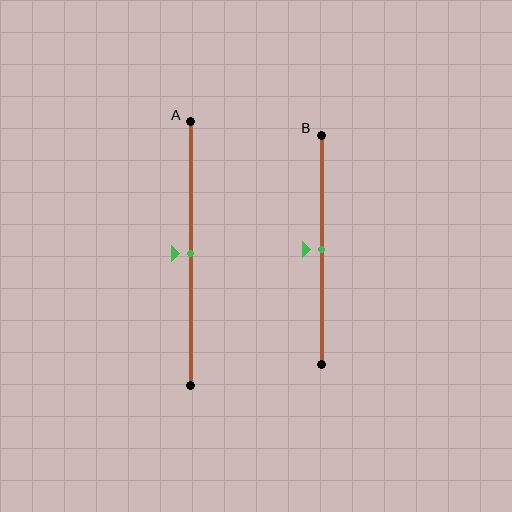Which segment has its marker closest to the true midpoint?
Segment A has its marker closest to the true midpoint.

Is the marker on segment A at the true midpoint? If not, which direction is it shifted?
Yes, the marker on segment A is at the true midpoint.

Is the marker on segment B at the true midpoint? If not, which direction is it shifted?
Yes, the marker on segment B is at the true midpoint.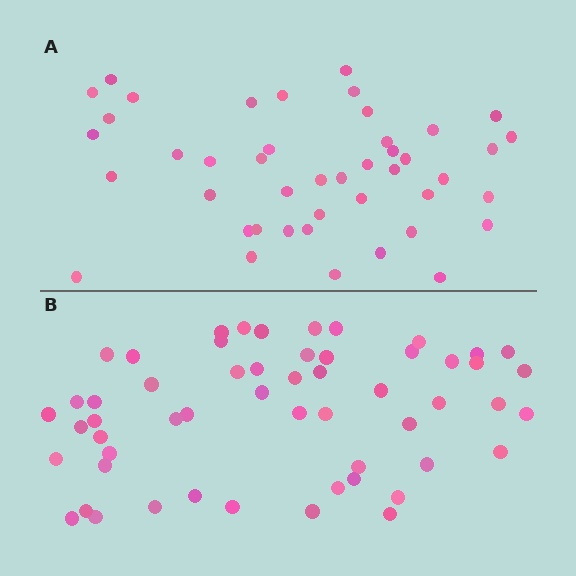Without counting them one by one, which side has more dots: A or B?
Region B (the bottom region) has more dots.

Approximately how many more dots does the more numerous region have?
Region B has roughly 12 or so more dots than region A.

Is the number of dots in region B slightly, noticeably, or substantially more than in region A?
Region B has noticeably more, but not dramatically so. The ratio is roughly 1.2 to 1.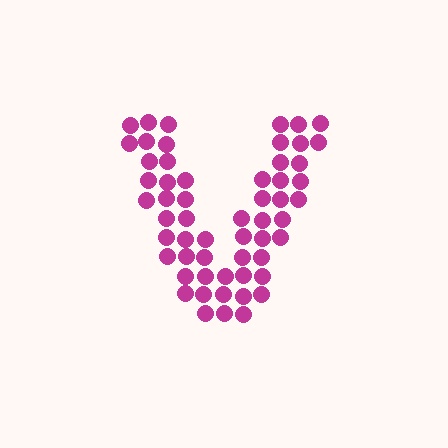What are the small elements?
The small elements are circles.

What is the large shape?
The large shape is the letter V.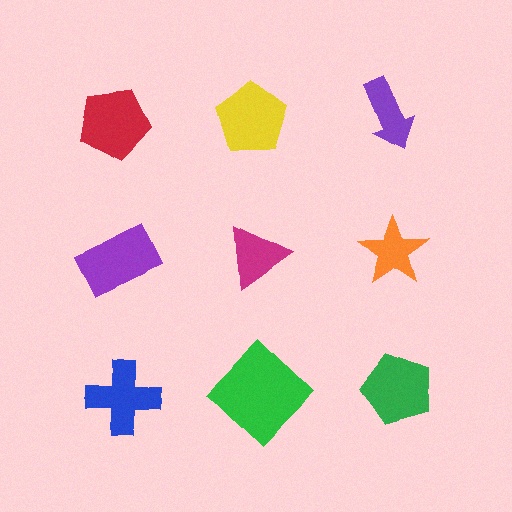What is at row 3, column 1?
A blue cross.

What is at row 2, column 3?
An orange star.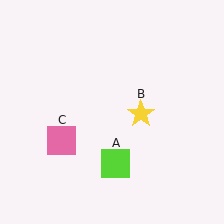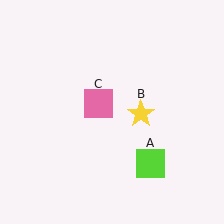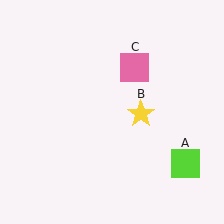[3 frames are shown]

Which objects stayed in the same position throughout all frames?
Yellow star (object B) remained stationary.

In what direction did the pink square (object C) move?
The pink square (object C) moved up and to the right.